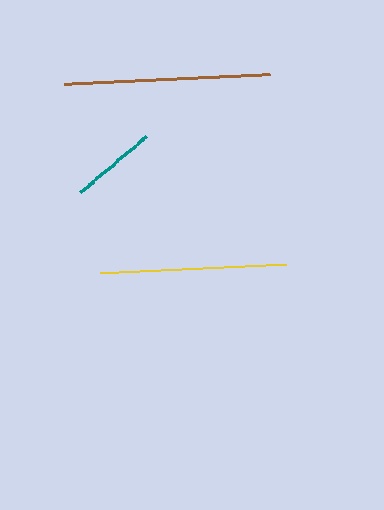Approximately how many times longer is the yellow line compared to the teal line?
The yellow line is approximately 2.1 times the length of the teal line.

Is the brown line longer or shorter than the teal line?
The brown line is longer than the teal line.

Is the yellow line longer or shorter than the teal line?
The yellow line is longer than the teal line.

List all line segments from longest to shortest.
From longest to shortest: brown, yellow, teal.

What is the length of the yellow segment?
The yellow segment is approximately 186 pixels long.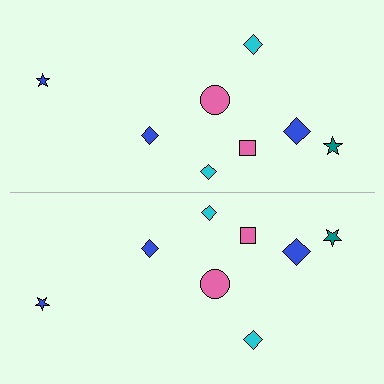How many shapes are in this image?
There are 16 shapes in this image.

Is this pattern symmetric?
Yes, this pattern has bilateral (reflection) symmetry.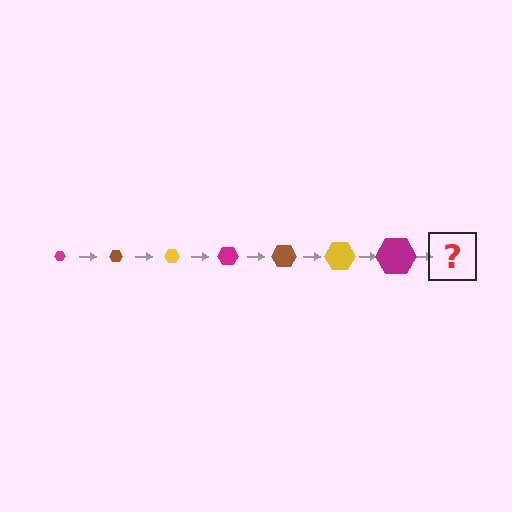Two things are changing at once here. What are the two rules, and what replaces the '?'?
The two rules are that the hexagon grows larger each step and the color cycles through magenta, brown, and yellow. The '?' should be a brown hexagon, larger than the previous one.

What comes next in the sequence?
The next element should be a brown hexagon, larger than the previous one.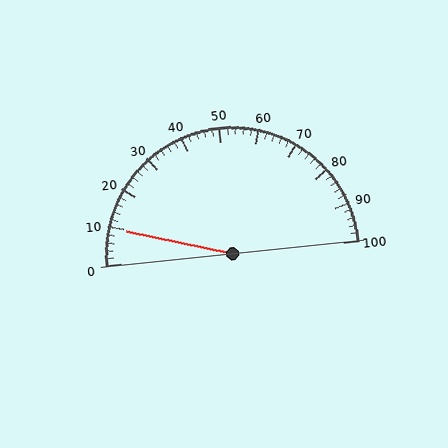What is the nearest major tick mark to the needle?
The nearest major tick mark is 10.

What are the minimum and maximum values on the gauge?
The gauge ranges from 0 to 100.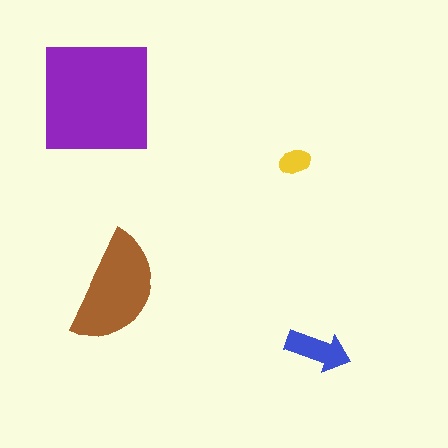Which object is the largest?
The purple square.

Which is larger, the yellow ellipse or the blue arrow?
The blue arrow.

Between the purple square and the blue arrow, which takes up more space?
The purple square.